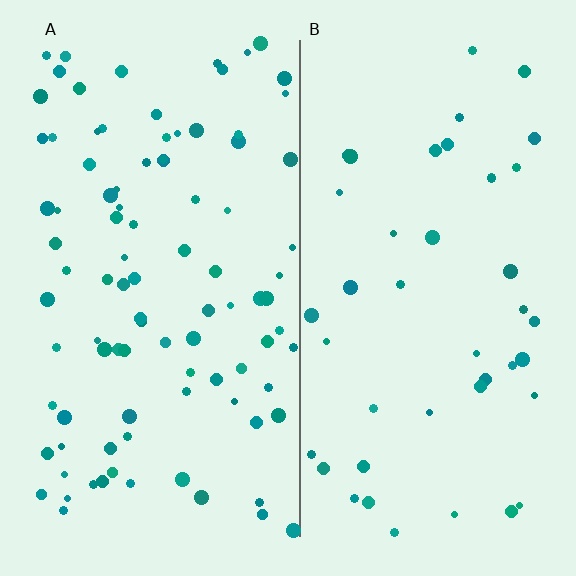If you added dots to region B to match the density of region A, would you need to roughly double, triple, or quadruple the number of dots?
Approximately double.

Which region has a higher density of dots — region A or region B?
A (the left).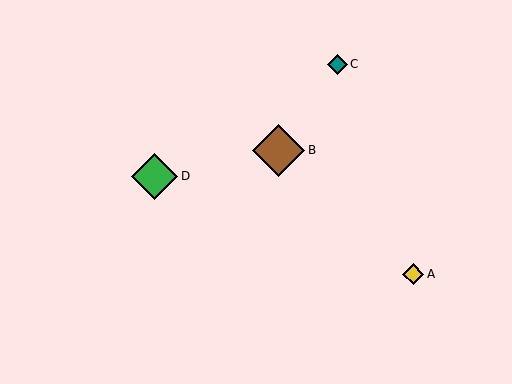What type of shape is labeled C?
Shape C is a teal diamond.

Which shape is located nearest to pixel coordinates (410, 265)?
The yellow diamond (labeled A) at (413, 274) is nearest to that location.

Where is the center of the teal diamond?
The center of the teal diamond is at (337, 65).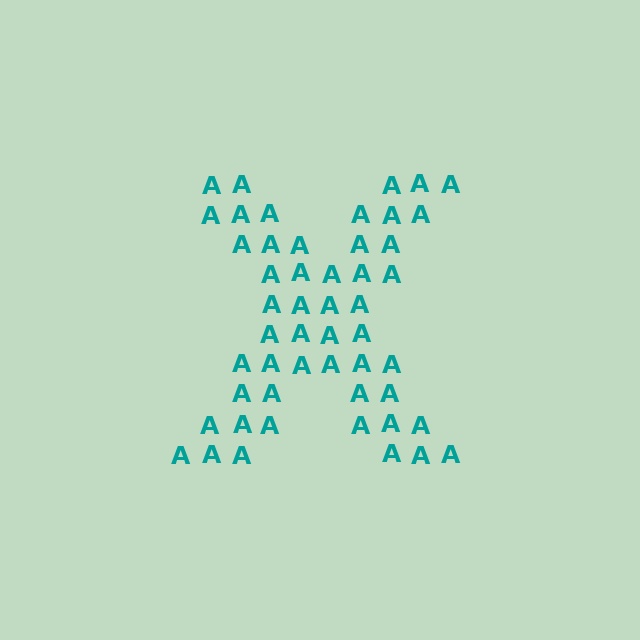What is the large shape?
The large shape is the letter X.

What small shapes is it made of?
It is made of small letter A's.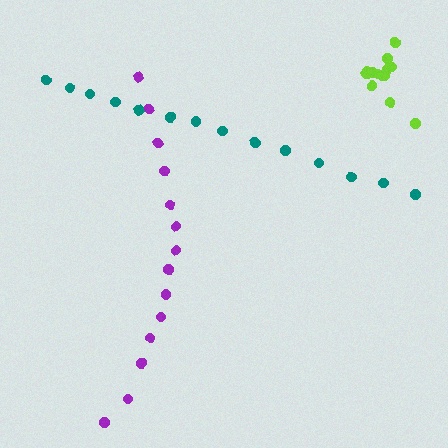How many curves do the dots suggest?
There are 3 distinct paths.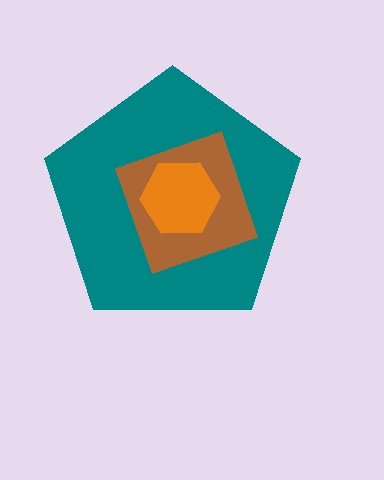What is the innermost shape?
The orange hexagon.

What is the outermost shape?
The teal pentagon.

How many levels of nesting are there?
3.